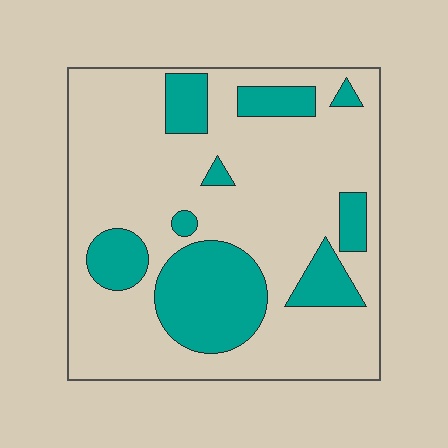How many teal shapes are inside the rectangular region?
9.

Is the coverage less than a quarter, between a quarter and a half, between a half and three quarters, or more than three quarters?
Between a quarter and a half.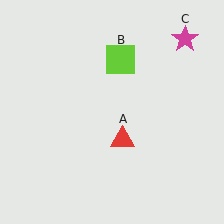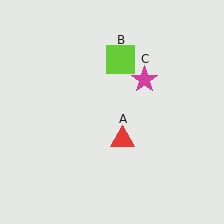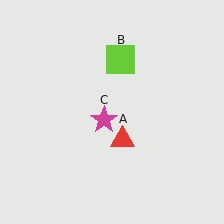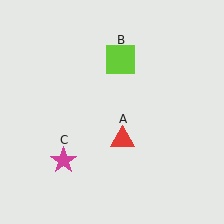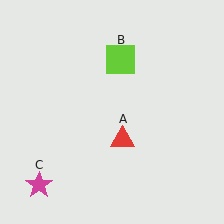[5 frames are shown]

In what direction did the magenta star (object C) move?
The magenta star (object C) moved down and to the left.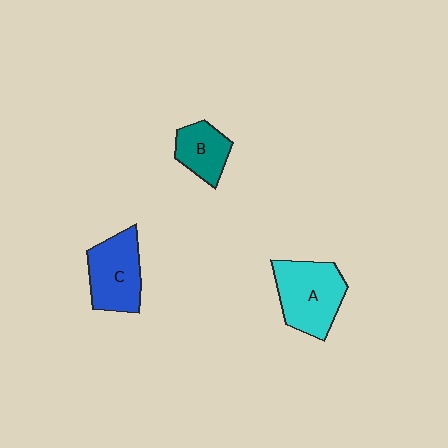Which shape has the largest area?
Shape A (cyan).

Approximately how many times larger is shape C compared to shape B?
Approximately 1.5 times.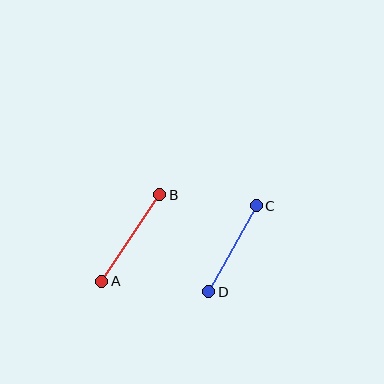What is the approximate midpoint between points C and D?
The midpoint is at approximately (232, 249) pixels.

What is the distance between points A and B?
The distance is approximately 104 pixels.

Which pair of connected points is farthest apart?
Points A and B are farthest apart.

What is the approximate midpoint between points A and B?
The midpoint is at approximately (131, 238) pixels.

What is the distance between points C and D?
The distance is approximately 98 pixels.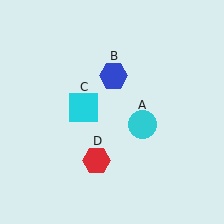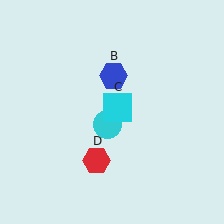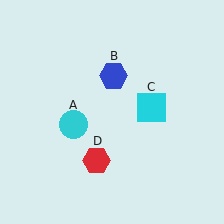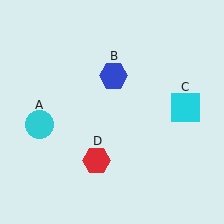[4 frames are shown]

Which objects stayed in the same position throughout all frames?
Blue hexagon (object B) and red hexagon (object D) remained stationary.